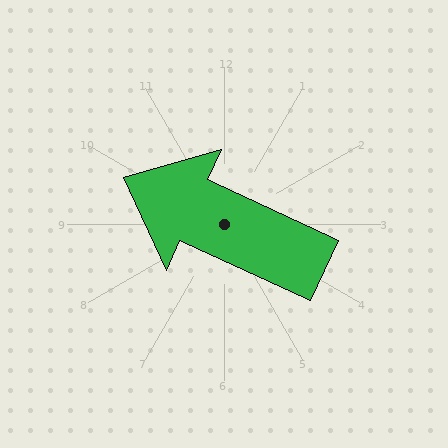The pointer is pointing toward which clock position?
Roughly 10 o'clock.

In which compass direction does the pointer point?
Northwest.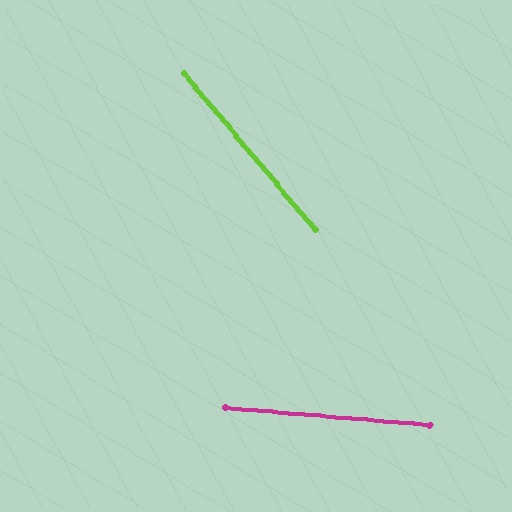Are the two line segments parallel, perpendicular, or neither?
Neither parallel nor perpendicular — they differ by about 45°.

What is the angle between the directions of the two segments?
Approximately 45 degrees.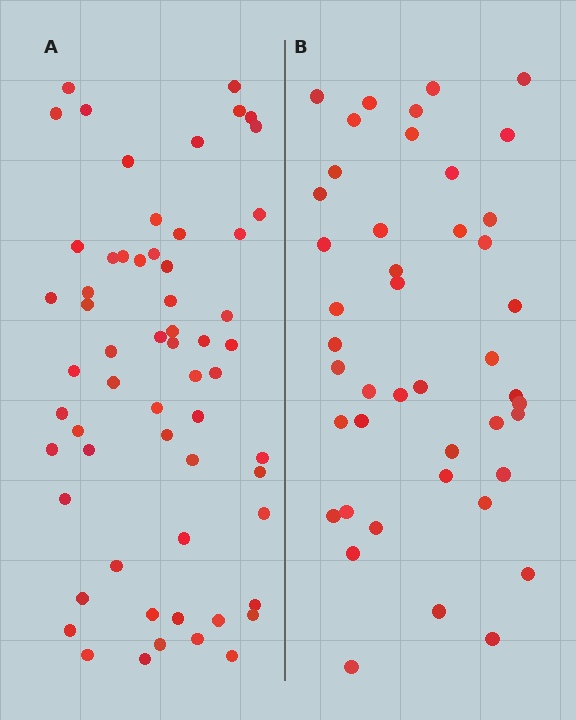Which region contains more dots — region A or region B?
Region A (the left region) has more dots.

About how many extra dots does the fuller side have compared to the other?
Region A has approximately 15 more dots than region B.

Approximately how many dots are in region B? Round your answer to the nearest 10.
About 40 dots. (The exact count is 44, which rounds to 40.)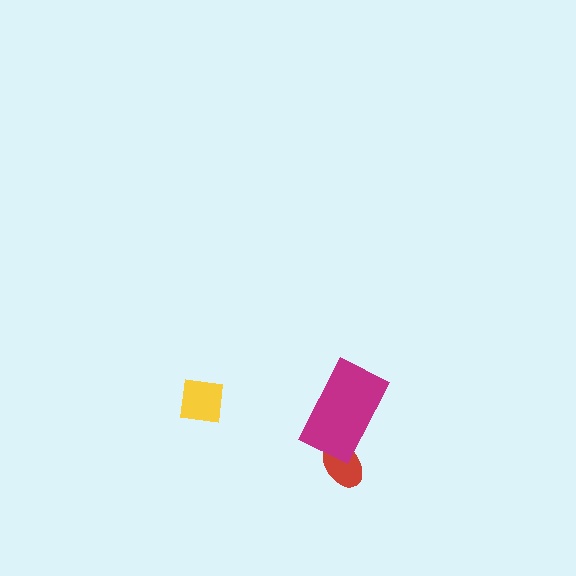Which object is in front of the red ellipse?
The magenta rectangle is in front of the red ellipse.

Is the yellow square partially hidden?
No, no other shape covers it.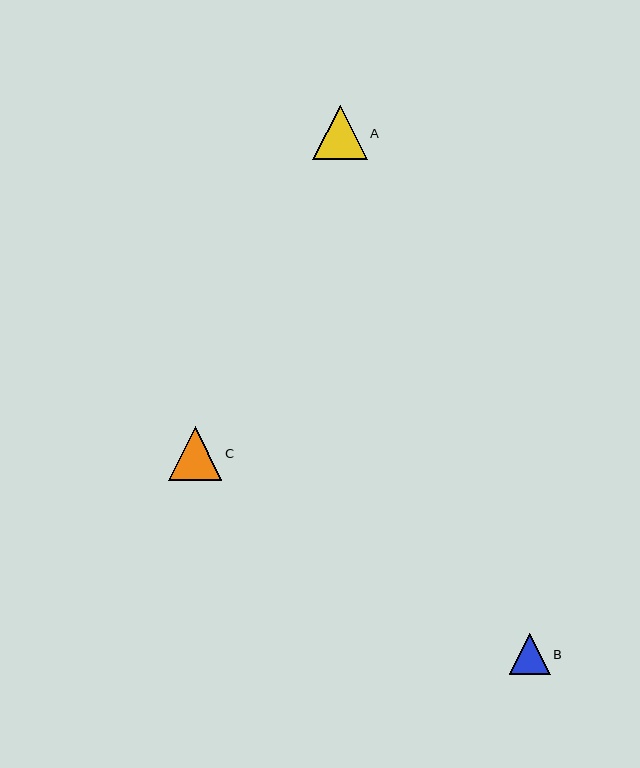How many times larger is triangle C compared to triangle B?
Triangle C is approximately 1.3 times the size of triangle B.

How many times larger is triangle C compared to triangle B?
Triangle C is approximately 1.3 times the size of triangle B.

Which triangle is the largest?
Triangle A is the largest with a size of approximately 54 pixels.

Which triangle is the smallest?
Triangle B is the smallest with a size of approximately 40 pixels.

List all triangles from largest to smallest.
From largest to smallest: A, C, B.